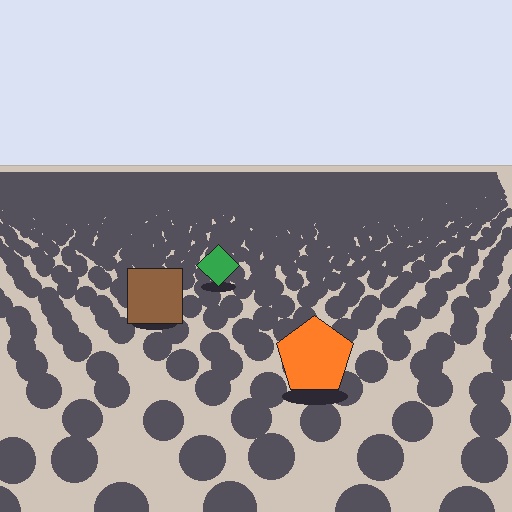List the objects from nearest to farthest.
From nearest to farthest: the orange pentagon, the brown square, the green diamond.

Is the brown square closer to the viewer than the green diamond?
Yes. The brown square is closer — you can tell from the texture gradient: the ground texture is coarser near it.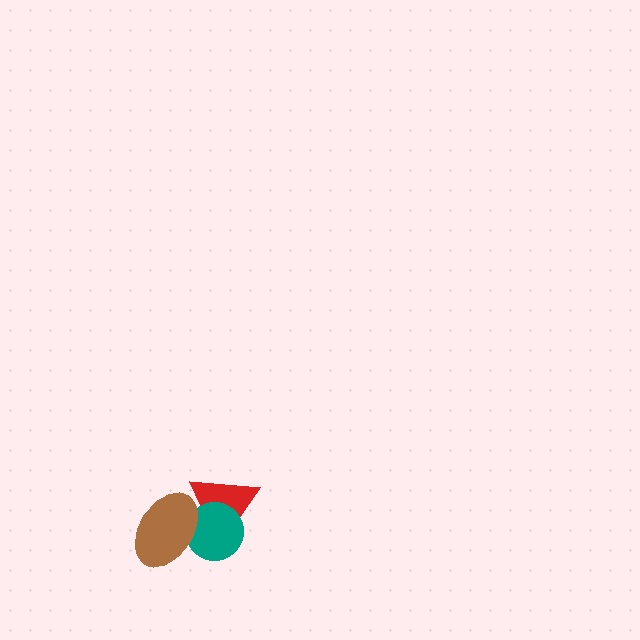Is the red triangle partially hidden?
Yes, it is partially covered by another shape.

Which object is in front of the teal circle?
The brown ellipse is in front of the teal circle.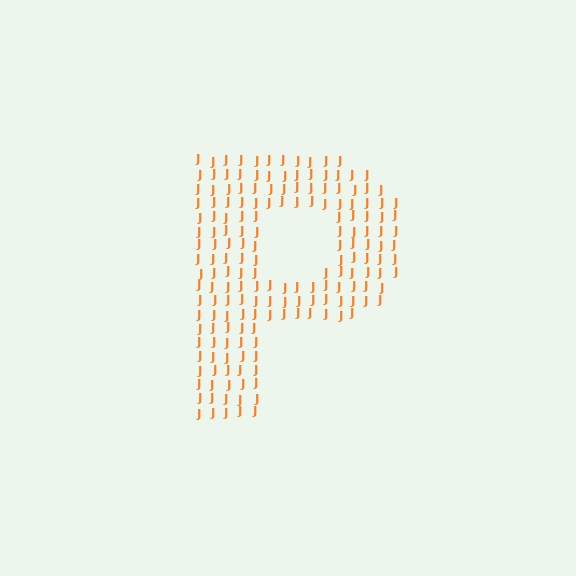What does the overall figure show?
The overall figure shows the letter P.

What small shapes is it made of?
It is made of small letter J's.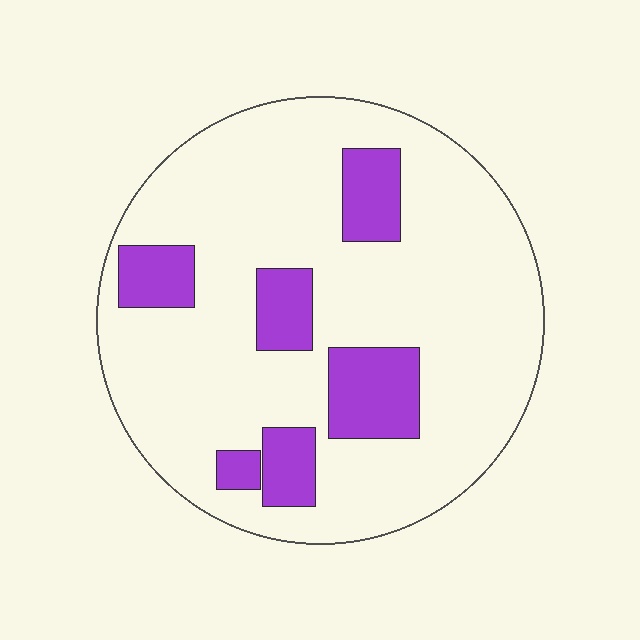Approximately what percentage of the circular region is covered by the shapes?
Approximately 20%.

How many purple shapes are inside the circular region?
6.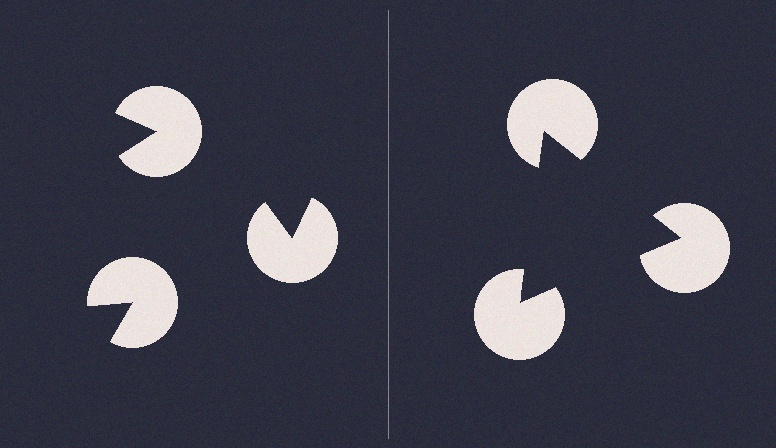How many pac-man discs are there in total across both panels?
6 — 3 on each side.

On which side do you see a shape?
An illusory triangle appears on the right side. On the left side the wedge cuts are rotated, so no coherent shape forms.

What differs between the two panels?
The pac-man discs are positioned identically on both sides; only the wedge orientations differ. On the right they align to a triangle; on the left they are misaligned.